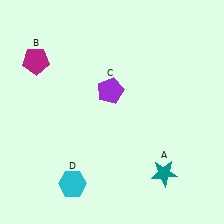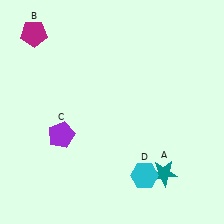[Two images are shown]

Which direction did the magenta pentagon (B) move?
The magenta pentagon (B) moved up.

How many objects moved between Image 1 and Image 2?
3 objects moved between the two images.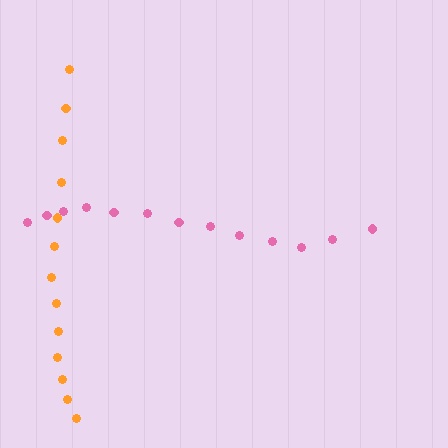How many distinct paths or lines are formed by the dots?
There are 2 distinct paths.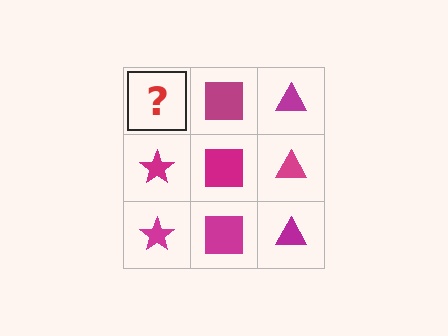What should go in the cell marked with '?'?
The missing cell should contain a magenta star.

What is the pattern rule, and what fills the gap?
The rule is that each column has a consistent shape. The gap should be filled with a magenta star.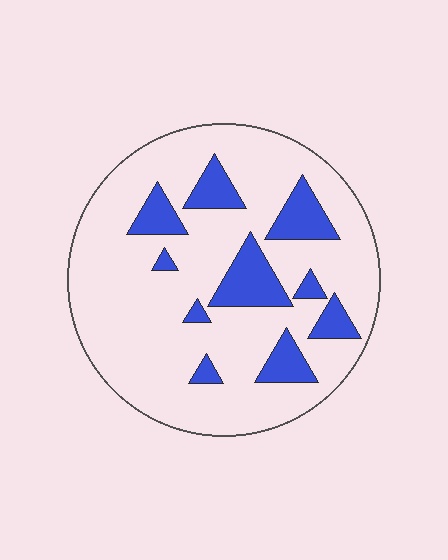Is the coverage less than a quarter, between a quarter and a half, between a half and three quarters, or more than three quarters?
Less than a quarter.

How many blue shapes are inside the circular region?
10.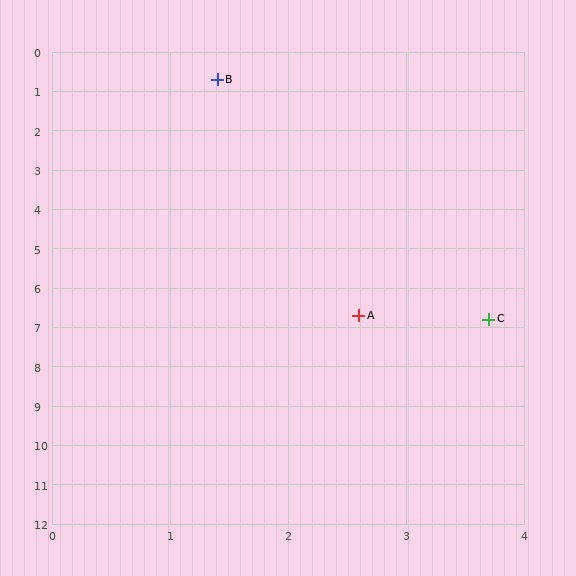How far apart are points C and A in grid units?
Points C and A are about 1.1 grid units apart.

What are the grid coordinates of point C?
Point C is at approximately (3.7, 6.8).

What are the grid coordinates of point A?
Point A is at approximately (2.6, 6.7).